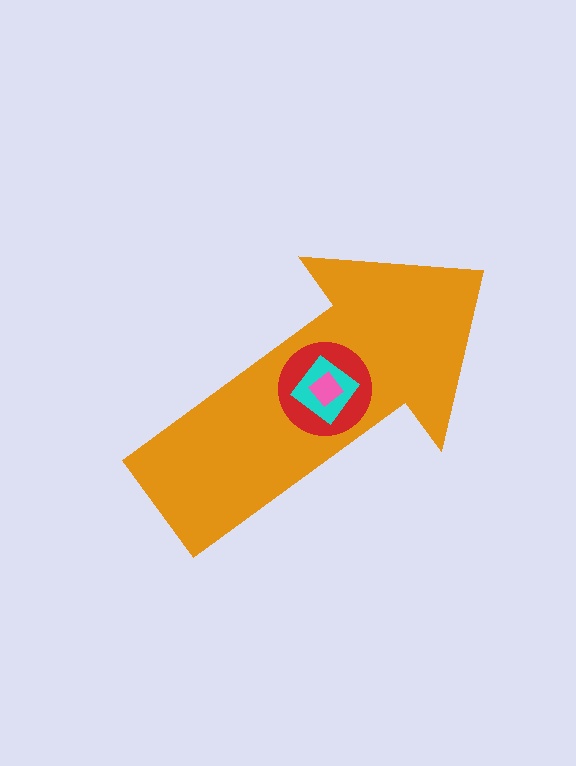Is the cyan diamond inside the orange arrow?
Yes.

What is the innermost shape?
The pink diamond.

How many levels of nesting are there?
4.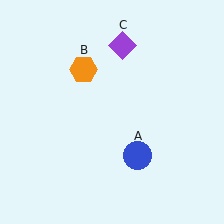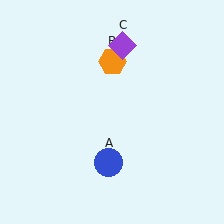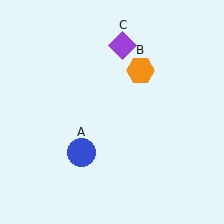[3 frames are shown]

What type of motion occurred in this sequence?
The blue circle (object A), orange hexagon (object B) rotated clockwise around the center of the scene.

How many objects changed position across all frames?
2 objects changed position: blue circle (object A), orange hexagon (object B).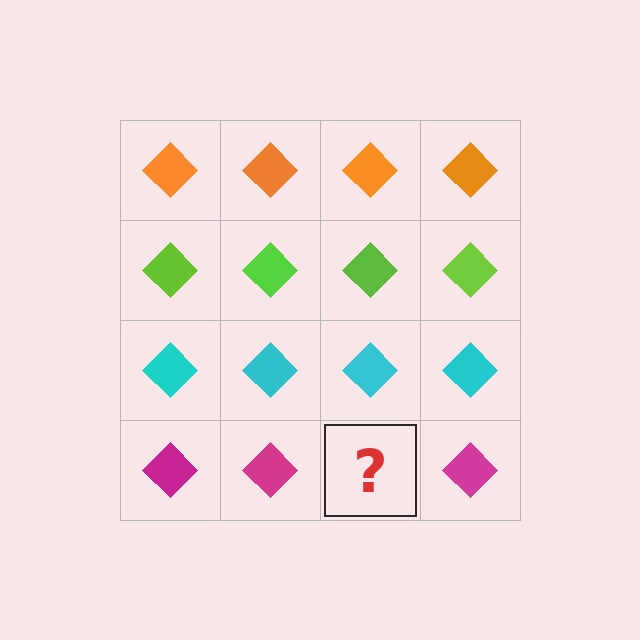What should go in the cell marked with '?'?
The missing cell should contain a magenta diamond.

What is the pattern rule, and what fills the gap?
The rule is that each row has a consistent color. The gap should be filled with a magenta diamond.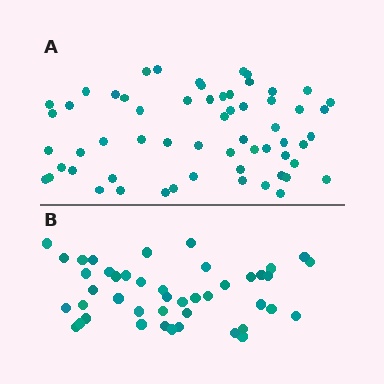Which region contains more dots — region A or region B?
Region A (the top region) has more dots.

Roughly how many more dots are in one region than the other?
Region A has approximately 15 more dots than region B.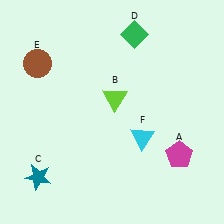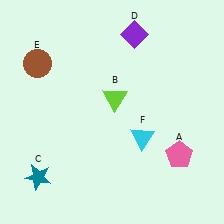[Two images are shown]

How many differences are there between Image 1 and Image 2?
There are 2 differences between the two images.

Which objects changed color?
A changed from magenta to pink. D changed from green to purple.